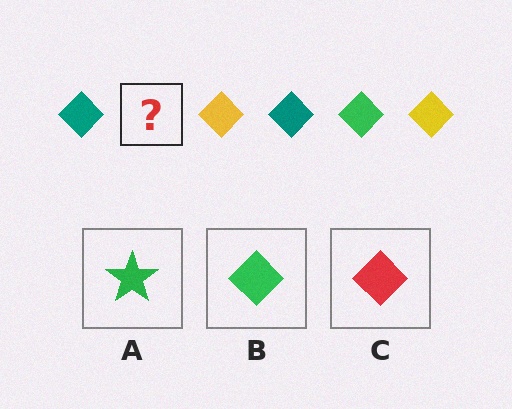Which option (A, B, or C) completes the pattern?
B.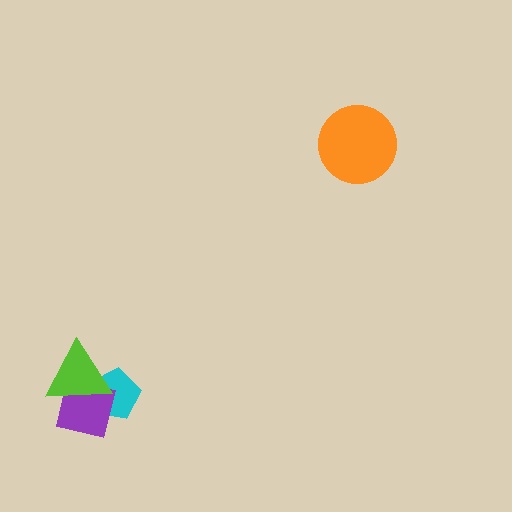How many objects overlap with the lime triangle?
2 objects overlap with the lime triangle.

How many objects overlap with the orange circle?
0 objects overlap with the orange circle.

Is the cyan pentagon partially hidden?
Yes, it is partially covered by another shape.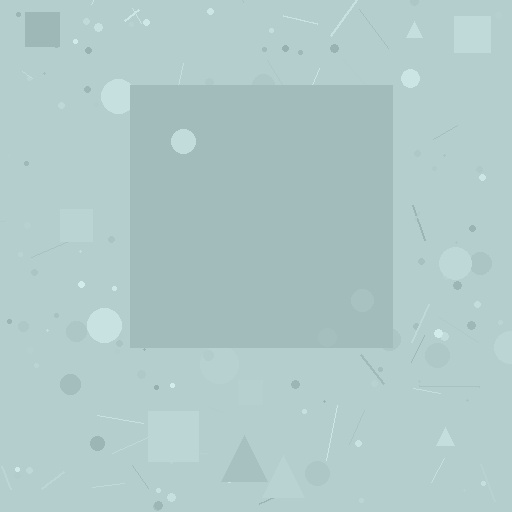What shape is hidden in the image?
A square is hidden in the image.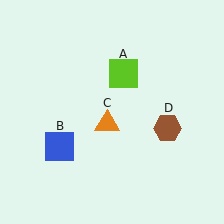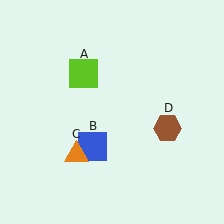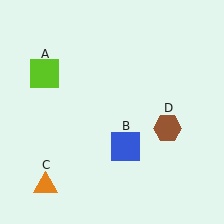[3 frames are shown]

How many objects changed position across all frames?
3 objects changed position: lime square (object A), blue square (object B), orange triangle (object C).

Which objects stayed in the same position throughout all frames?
Brown hexagon (object D) remained stationary.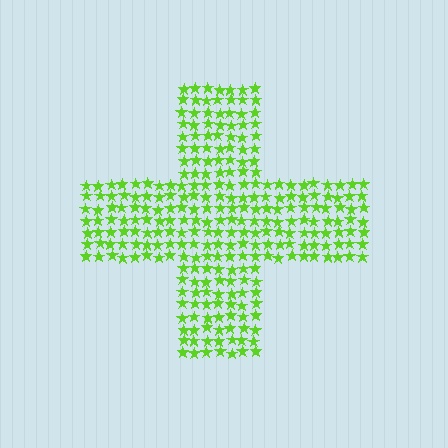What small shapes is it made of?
It is made of small stars.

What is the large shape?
The large shape is a cross.